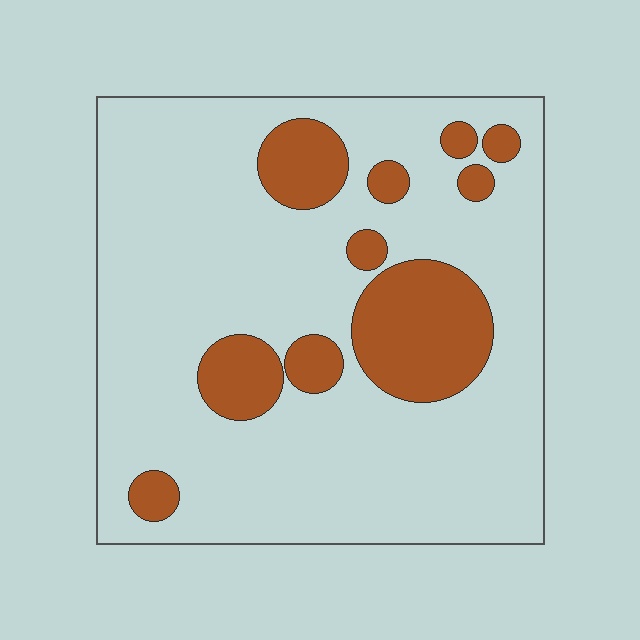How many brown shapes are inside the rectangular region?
10.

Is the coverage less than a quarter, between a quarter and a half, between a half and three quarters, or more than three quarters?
Less than a quarter.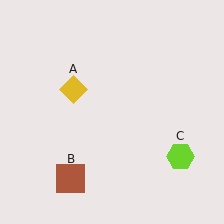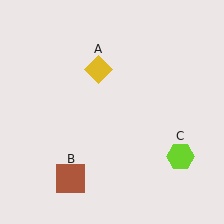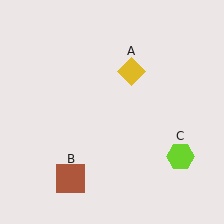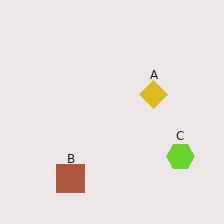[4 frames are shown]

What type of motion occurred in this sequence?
The yellow diamond (object A) rotated clockwise around the center of the scene.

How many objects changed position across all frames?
1 object changed position: yellow diamond (object A).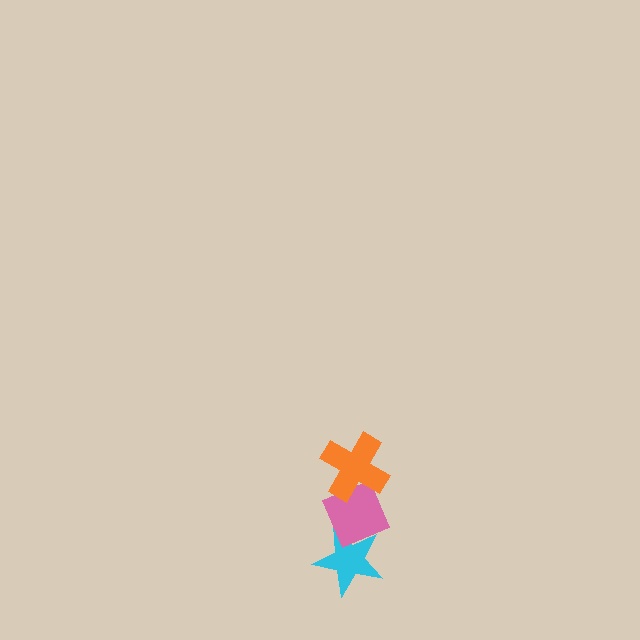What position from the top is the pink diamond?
The pink diamond is 2nd from the top.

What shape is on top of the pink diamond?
The orange cross is on top of the pink diamond.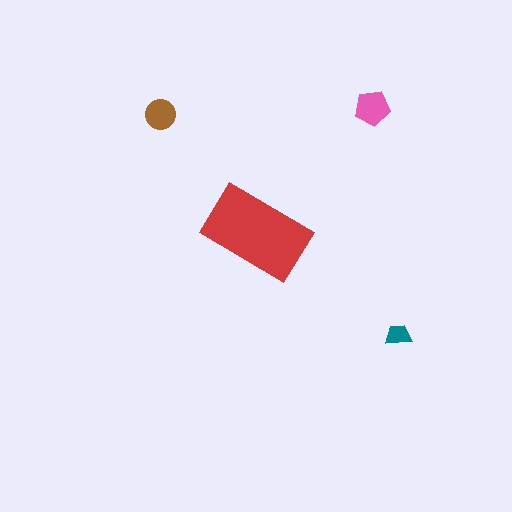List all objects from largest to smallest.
The red rectangle, the pink pentagon, the brown circle, the teal trapezoid.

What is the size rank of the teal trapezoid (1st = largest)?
4th.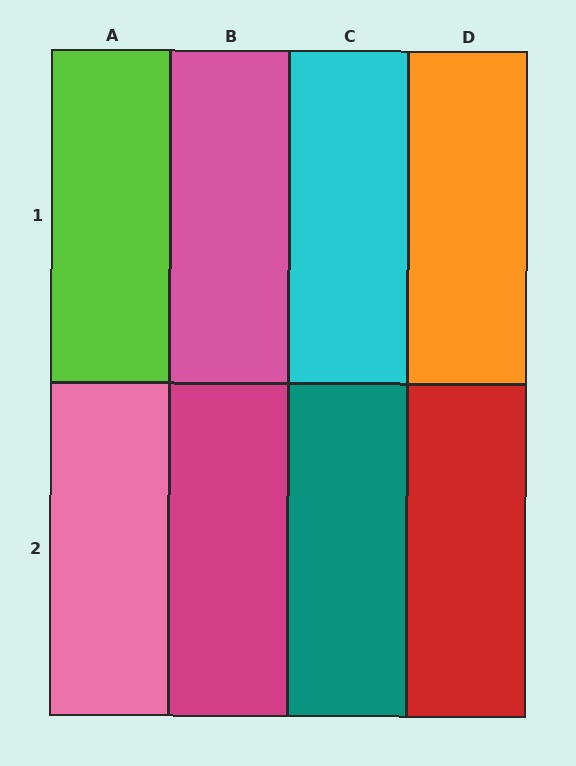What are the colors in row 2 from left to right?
Pink, magenta, teal, red.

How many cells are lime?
1 cell is lime.